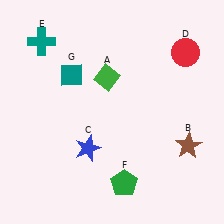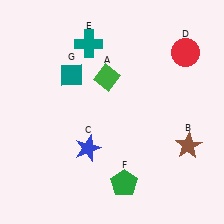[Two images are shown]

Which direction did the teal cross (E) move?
The teal cross (E) moved right.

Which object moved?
The teal cross (E) moved right.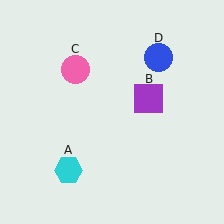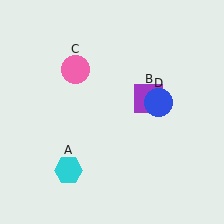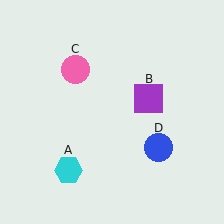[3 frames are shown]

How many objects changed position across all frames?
1 object changed position: blue circle (object D).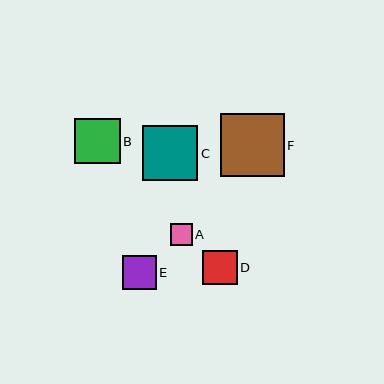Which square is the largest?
Square F is the largest with a size of approximately 63 pixels.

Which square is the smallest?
Square A is the smallest with a size of approximately 22 pixels.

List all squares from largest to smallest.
From largest to smallest: F, C, B, D, E, A.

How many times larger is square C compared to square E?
Square C is approximately 1.6 times the size of square E.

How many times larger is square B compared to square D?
Square B is approximately 1.3 times the size of square D.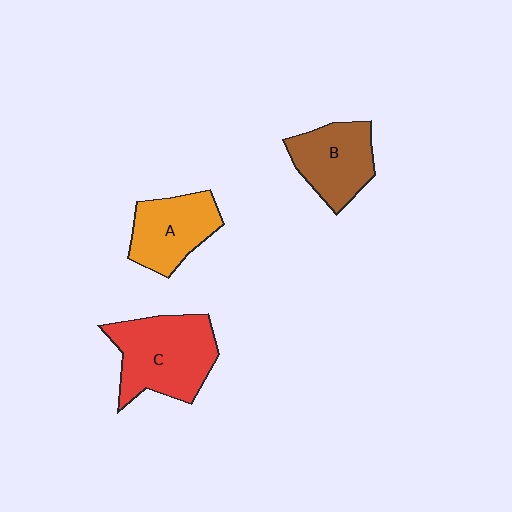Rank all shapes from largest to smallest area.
From largest to smallest: C (red), B (brown), A (orange).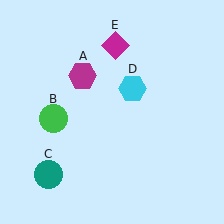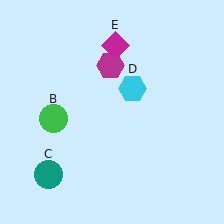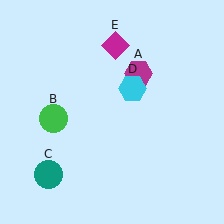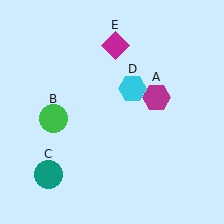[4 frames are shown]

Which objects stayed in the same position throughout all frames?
Green circle (object B) and teal circle (object C) and cyan hexagon (object D) and magenta diamond (object E) remained stationary.